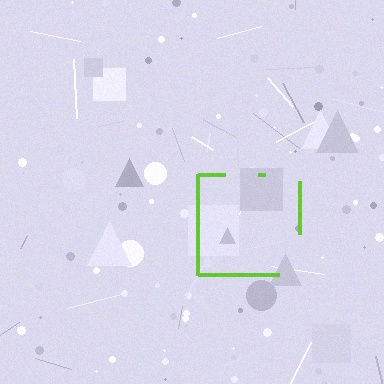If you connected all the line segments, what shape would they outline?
They would outline a square.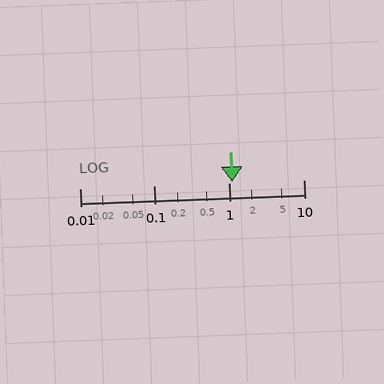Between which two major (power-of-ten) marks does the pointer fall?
The pointer is between 1 and 10.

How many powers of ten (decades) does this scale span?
The scale spans 3 decades, from 0.01 to 10.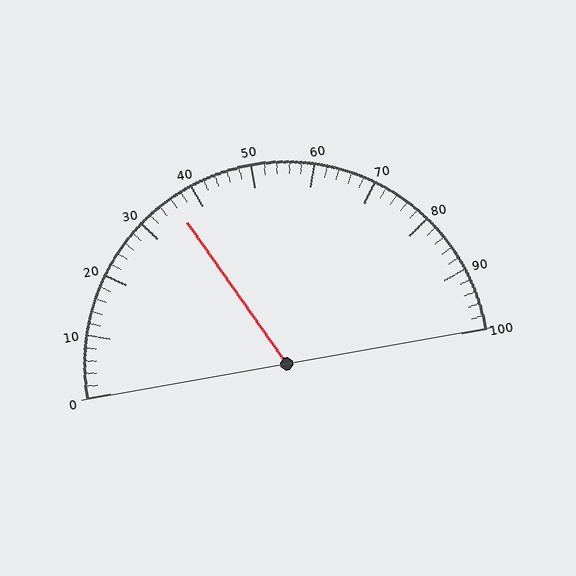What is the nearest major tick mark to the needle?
The nearest major tick mark is 40.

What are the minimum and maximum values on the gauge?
The gauge ranges from 0 to 100.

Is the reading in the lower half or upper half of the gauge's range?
The reading is in the lower half of the range (0 to 100).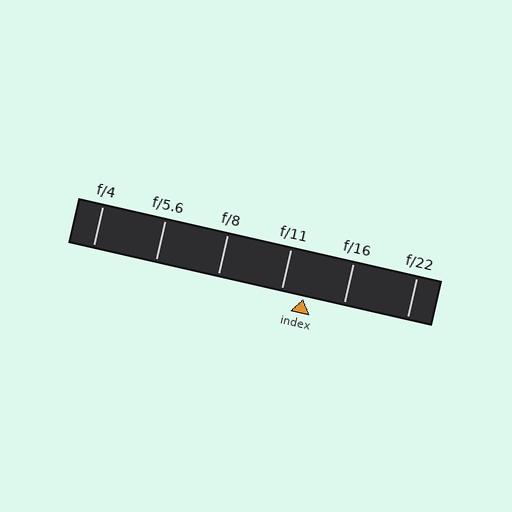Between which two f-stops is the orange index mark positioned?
The index mark is between f/11 and f/16.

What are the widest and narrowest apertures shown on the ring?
The widest aperture shown is f/4 and the narrowest is f/22.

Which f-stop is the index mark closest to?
The index mark is closest to f/11.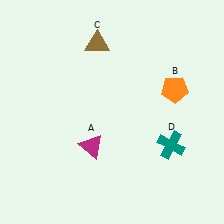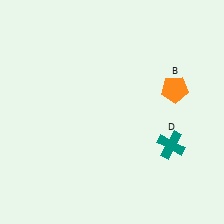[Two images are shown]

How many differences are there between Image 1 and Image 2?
There are 2 differences between the two images.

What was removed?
The brown triangle (C), the magenta triangle (A) were removed in Image 2.